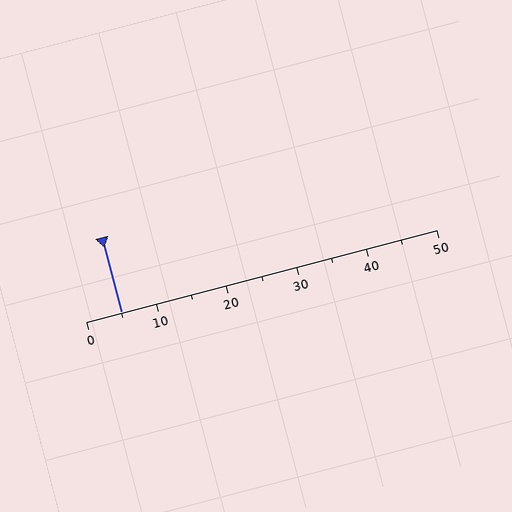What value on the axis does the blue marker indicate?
The marker indicates approximately 5.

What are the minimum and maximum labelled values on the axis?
The axis runs from 0 to 50.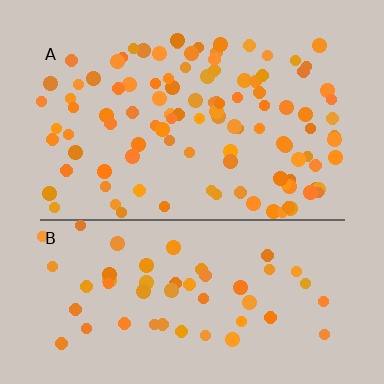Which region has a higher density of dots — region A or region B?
A (the top).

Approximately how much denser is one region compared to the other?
Approximately 2.0× — region A over region B.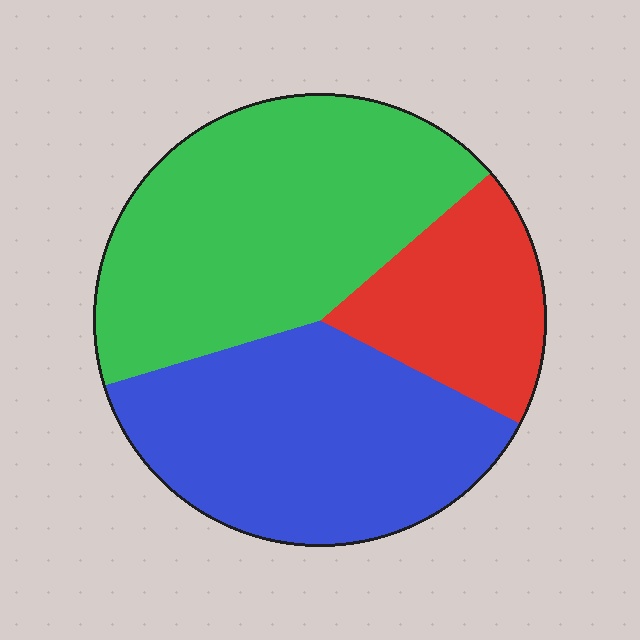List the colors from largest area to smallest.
From largest to smallest: green, blue, red.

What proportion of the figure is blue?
Blue covers around 40% of the figure.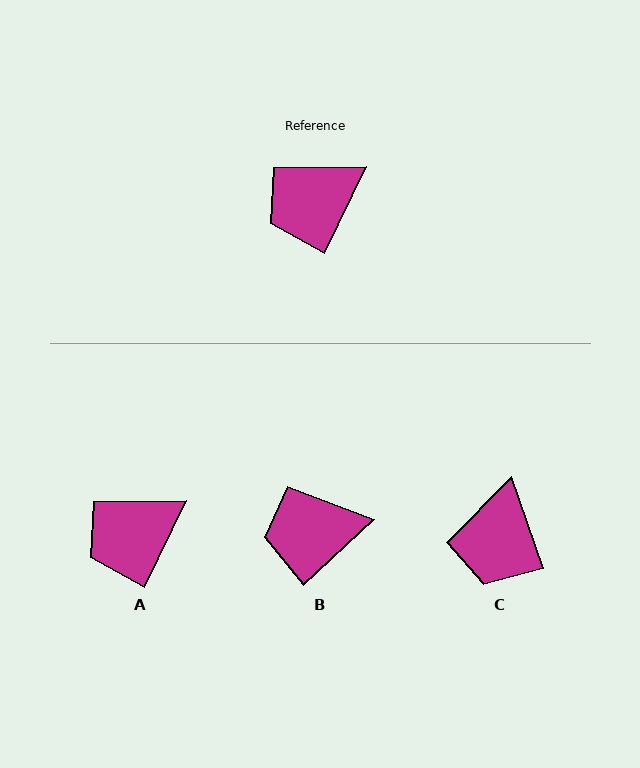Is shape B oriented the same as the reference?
No, it is off by about 22 degrees.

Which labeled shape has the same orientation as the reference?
A.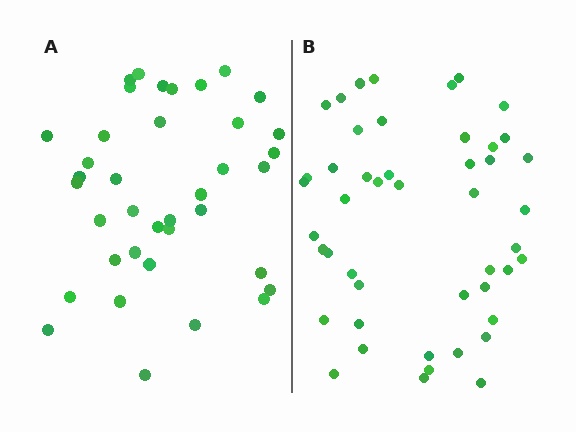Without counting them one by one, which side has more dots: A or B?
Region B (the right region) has more dots.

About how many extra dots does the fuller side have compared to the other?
Region B has roughly 8 or so more dots than region A.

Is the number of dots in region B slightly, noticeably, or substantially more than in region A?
Region B has only slightly more — the two regions are fairly close. The ratio is roughly 1.2 to 1.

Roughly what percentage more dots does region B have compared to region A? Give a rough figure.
About 25% more.